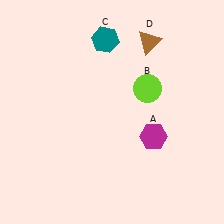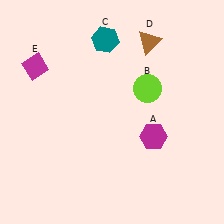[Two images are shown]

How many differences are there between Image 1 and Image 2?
There is 1 difference between the two images.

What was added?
A magenta diamond (E) was added in Image 2.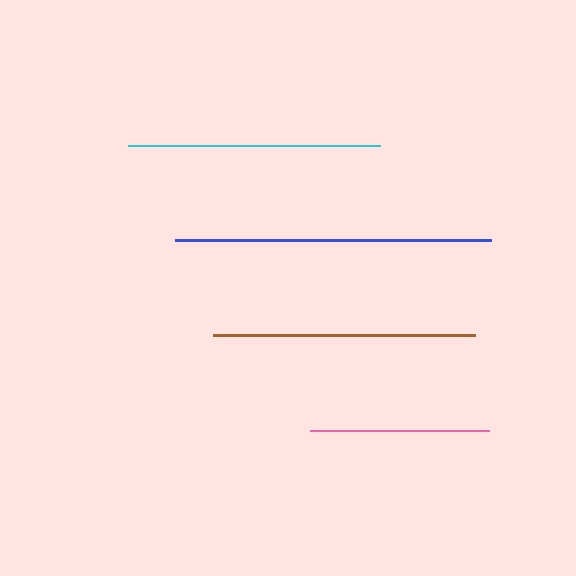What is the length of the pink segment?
The pink segment is approximately 179 pixels long.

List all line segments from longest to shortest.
From longest to shortest: blue, brown, cyan, pink.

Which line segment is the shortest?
The pink line is the shortest at approximately 179 pixels.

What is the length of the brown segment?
The brown segment is approximately 262 pixels long.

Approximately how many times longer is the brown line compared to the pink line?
The brown line is approximately 1.5 times the length of the pink line.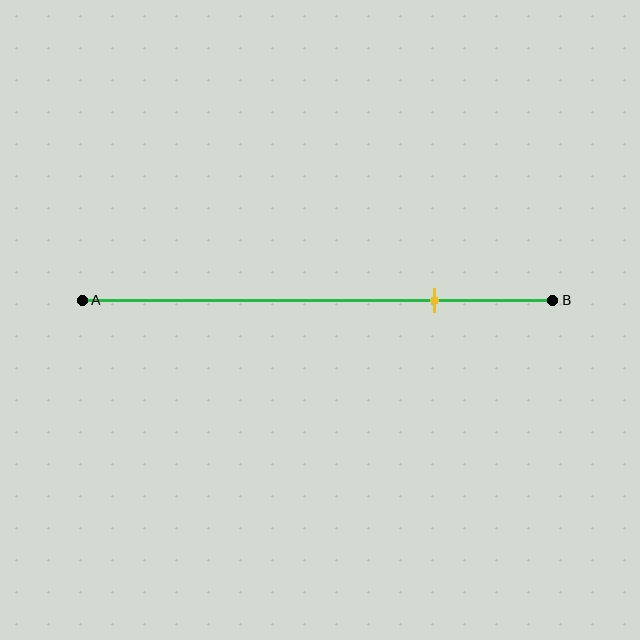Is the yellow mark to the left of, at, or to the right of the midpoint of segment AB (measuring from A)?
The yellow mark is to the right of the midpoint of segment AB.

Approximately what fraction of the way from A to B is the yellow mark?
The yellow mark is approximately 75% of the way from A to B.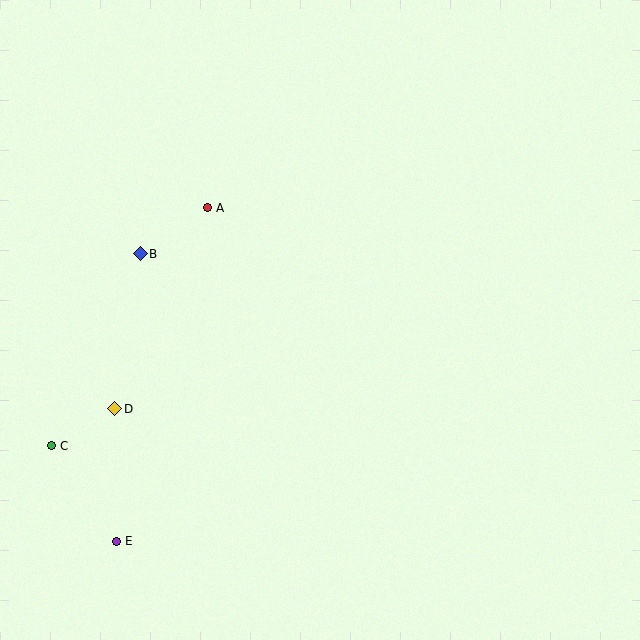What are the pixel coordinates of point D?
Point D is at (115, 409).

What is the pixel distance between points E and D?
The distance between E and D is 133 pixels.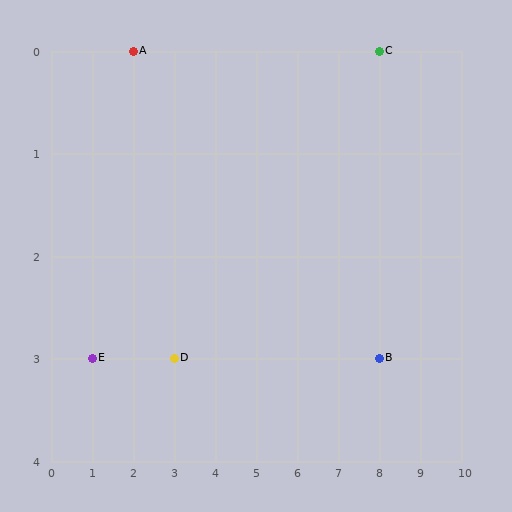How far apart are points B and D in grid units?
Points B and D are 5 columns apart.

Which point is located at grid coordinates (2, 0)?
Point A is at (2, 0).